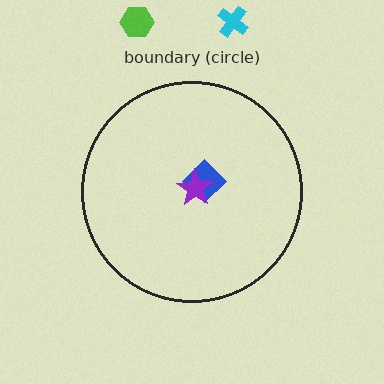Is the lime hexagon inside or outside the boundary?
Outside.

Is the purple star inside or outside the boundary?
Inside.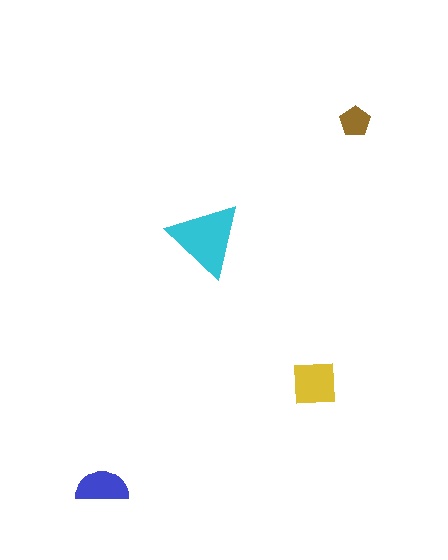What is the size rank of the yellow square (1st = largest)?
2nd.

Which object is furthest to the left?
The blue semicircle is leftmost.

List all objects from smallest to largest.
The brown pentagon, the blue semicircle, the yellow square, the cyan triangle.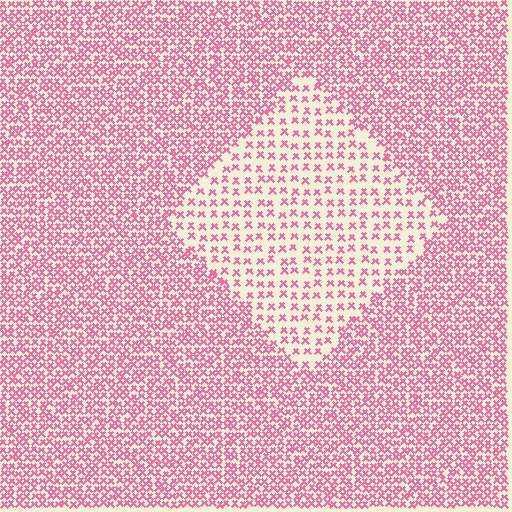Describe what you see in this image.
The image contains small pink elements arranged at two different densities. A diamond-shaped region is visible where the elements are less densely packed than the surrounding area.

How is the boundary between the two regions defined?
The boundary is defined by a change in element density (approximately 2.3x ratio). All elements are the same color, size, and shape.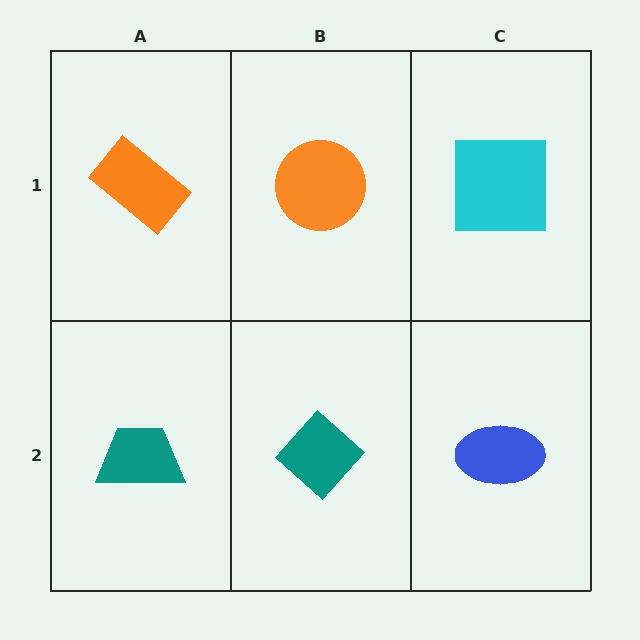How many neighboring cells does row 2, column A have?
2.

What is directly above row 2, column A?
An orange rectangle.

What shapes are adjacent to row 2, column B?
An orange circle (row 1, column B), a teal trapezoid (row 2, column A), a blue ellipse (row 2, column C).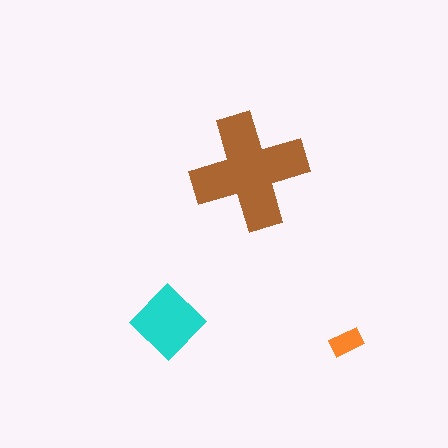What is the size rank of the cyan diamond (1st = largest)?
2nd.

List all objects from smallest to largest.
The orange rectangle, the cyan diamond, the brown cross.